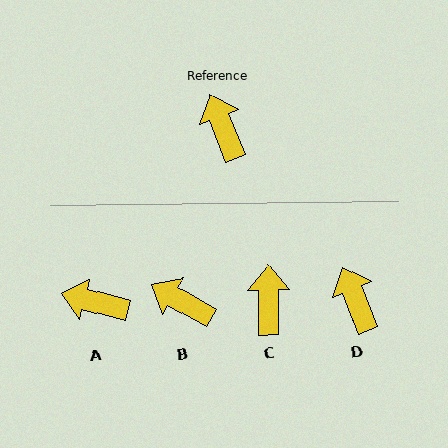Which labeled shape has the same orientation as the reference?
D.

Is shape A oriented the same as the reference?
No, it is off by about 54 degrees.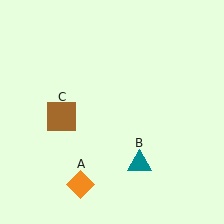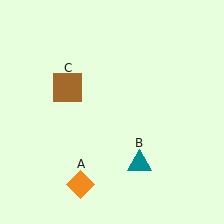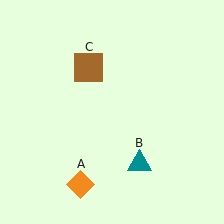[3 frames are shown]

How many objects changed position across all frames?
1 object changed position: brown square (object C).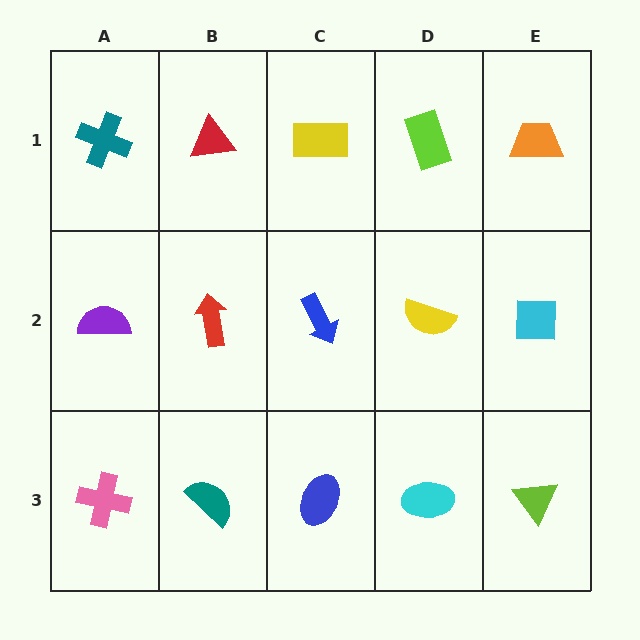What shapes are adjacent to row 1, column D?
A yellow semicircle (row 2, column D), a yellow rectangle (row 1, column C), an orange trapezoid (row 1, column E).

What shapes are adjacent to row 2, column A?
A teal cross (row 1, column A), a pink cross (row 3, column A), a red arrow (row 2, column B).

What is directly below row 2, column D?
A cyan ellipse.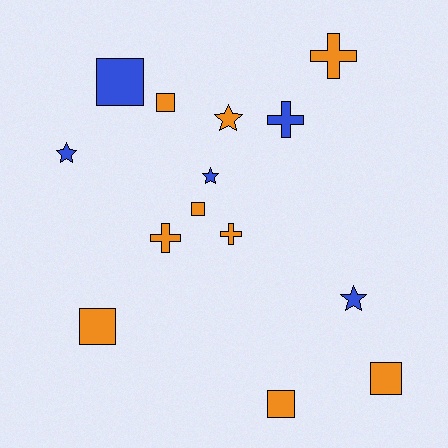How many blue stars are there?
There are 3 blue stars.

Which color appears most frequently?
Orange, with 9 objects.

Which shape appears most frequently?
Square, with 6 objects.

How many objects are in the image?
There are 14 objects.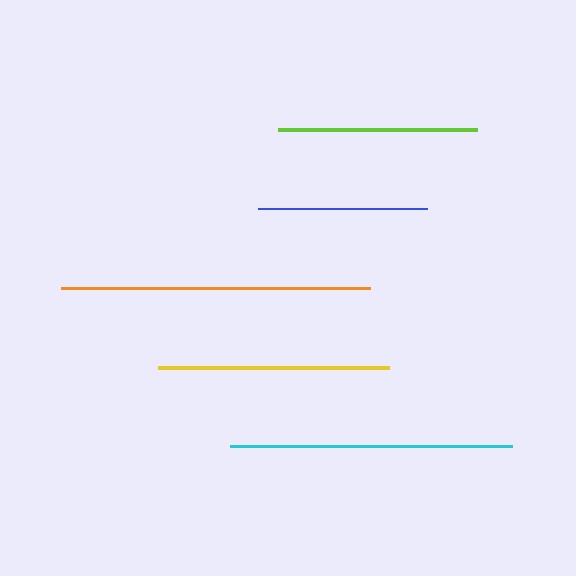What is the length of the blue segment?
The blue segment is approximately 169 pixels long.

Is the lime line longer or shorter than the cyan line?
The cyan line is longer than the lime line.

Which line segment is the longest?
The orange line is the longest at approximately 309 pixels.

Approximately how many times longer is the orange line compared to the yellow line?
The orange line is approximately 1.3 times the length of the yellow line.